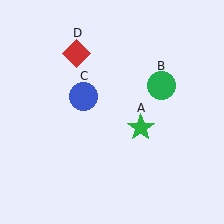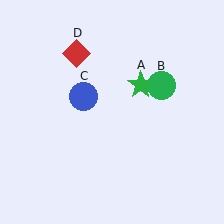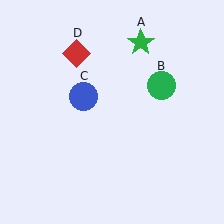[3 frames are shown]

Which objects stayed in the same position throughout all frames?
Green circle (object B) and blue circle (object C) and red diamond (object D) remained stationary.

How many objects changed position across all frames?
1 object changed position: green star (object A).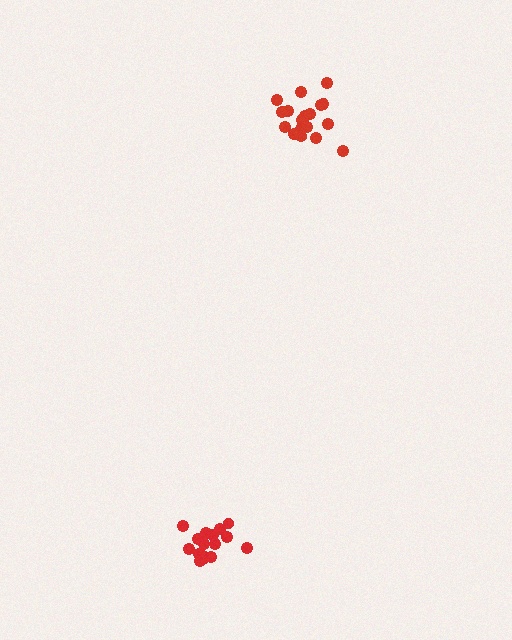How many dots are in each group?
Group 1: 19 dots, Group 2: 16 dots (35 total).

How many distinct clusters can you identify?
There are 2 distinct clusters.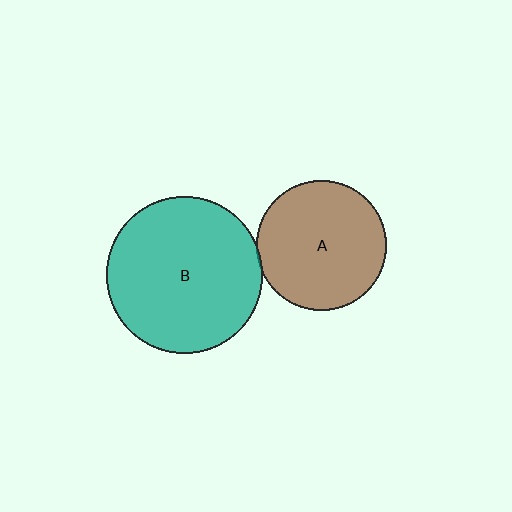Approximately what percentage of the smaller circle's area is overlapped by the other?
Approximately 5%.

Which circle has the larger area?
Circle B (teal).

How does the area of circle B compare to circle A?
Approximately 1.4 times.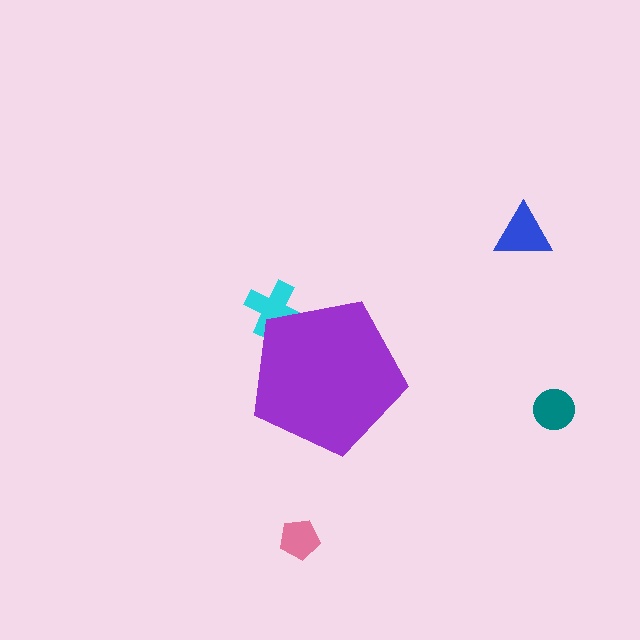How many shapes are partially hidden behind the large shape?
1 shape is partially hidden.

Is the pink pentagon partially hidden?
No, the pink pentagon is fully visible.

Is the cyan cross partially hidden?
Yes, the cyan cross is partially hidden behind the purple pentagon.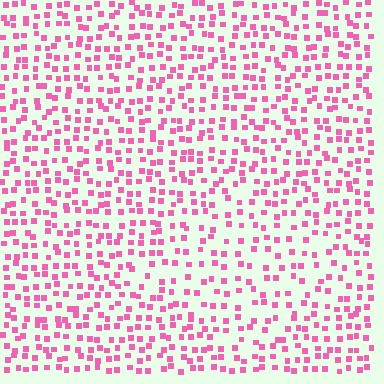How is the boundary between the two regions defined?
The boundary is defined by a change in element density (approximately 1.6x ratio). All elements are the same color, size, and shape.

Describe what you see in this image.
The image contains small pink elements arranged at two different densities. A diamond-shaped region is visible where the elements are less densely packed than the surrounding area.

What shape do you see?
I see a diamond.